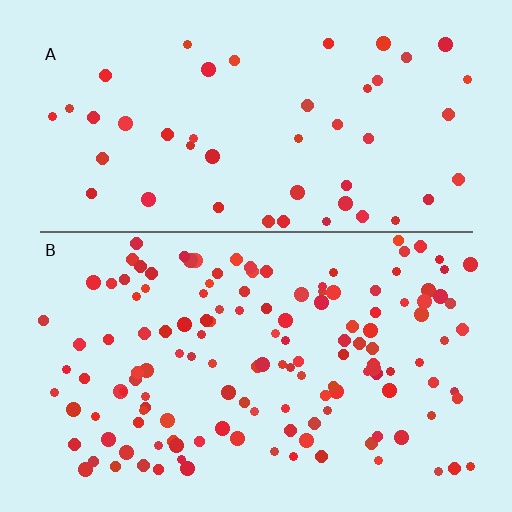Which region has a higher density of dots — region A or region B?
B (the bottom).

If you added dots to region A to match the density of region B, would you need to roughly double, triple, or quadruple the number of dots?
Approximately triple.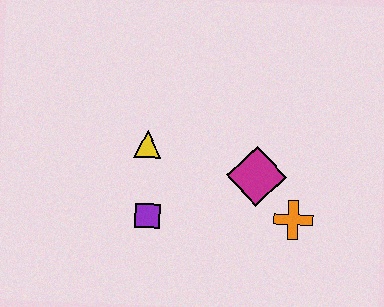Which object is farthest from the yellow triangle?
The orange cross is farthest from the yellow triangle.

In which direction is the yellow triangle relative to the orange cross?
The yellow triangle is to the left of the orange cross.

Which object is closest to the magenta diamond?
The orange cross is closest to the magenta diamond.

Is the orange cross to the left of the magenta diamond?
No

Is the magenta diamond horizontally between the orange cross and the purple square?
Yes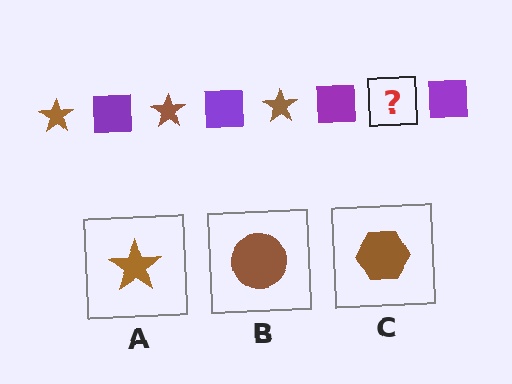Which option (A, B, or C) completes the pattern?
A.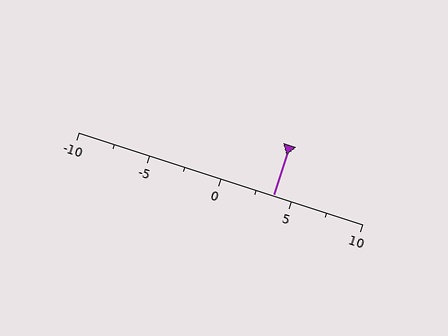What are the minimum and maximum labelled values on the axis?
The axis runs from -10 to 10.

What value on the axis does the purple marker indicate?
The marker indicates approximately 3.8.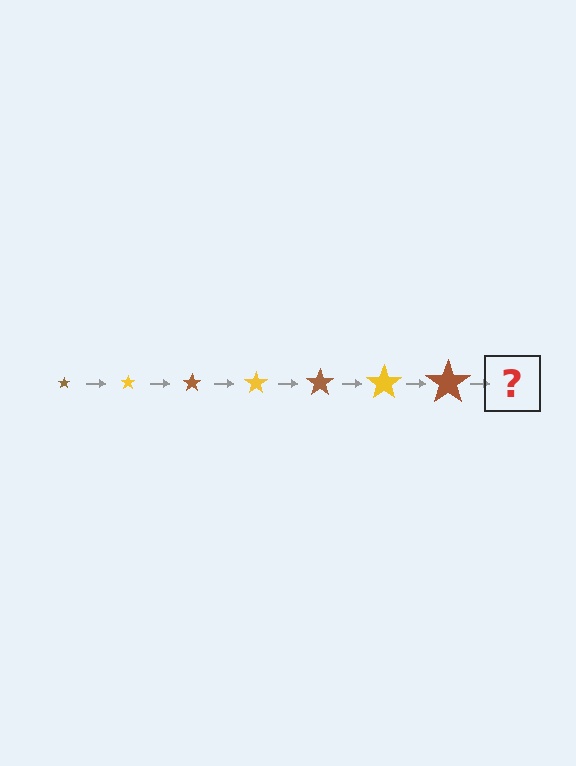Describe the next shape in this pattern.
It should be a yellow star, larger than the previous one.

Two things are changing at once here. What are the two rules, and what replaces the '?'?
The two rules are that the star grows larger each step and the color cycles through brown and yellow. The '?' should be a yellow star, larger than the previous one.